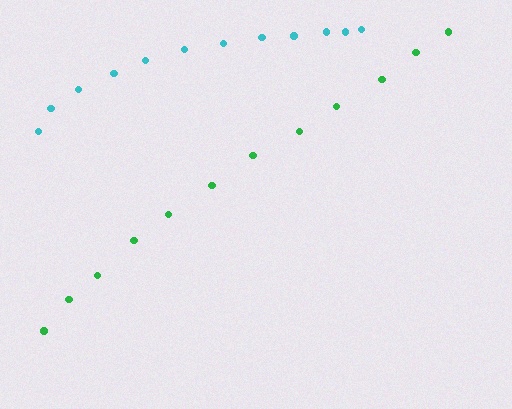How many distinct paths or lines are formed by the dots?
There are 2 distinct paths.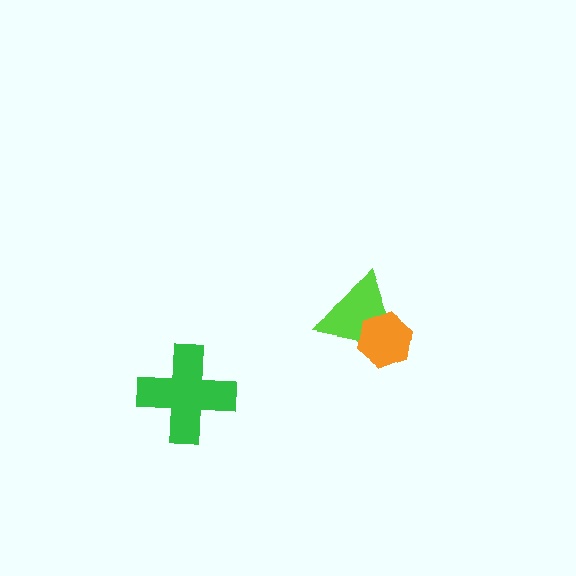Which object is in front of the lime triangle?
The orange hexagon is in front of the lime triangle.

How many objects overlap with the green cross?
0 objects overlap with the green cross.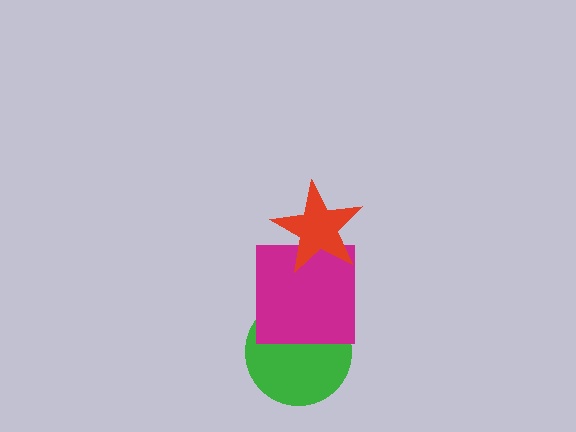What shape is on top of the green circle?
The magenta square is on top of the green circle.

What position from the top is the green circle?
The green circle is 3rd from the top.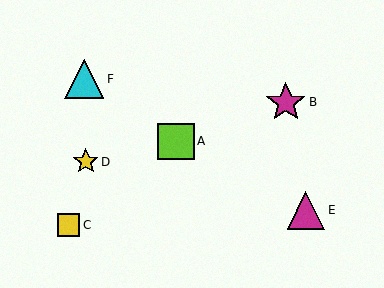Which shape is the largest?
The magenta star (labeled B) is the largest.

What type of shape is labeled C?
Shape C is a yellow square.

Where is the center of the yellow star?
The center of the yellow star is at (86, 162).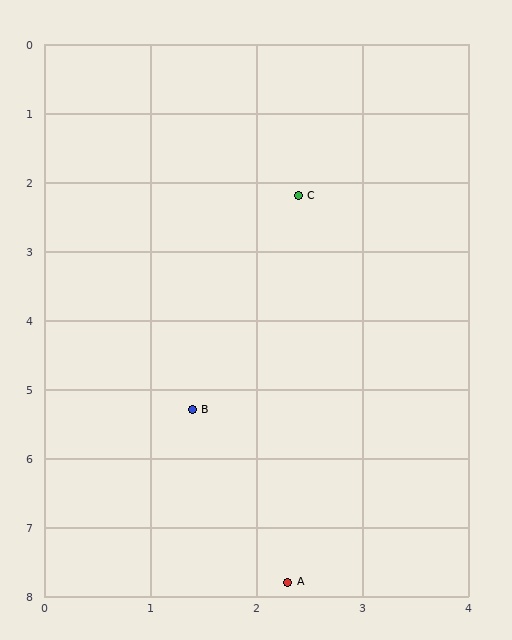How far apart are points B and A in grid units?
Points B and A are about 2.7 grid units apart.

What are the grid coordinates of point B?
Point B is at approximately (1.4, 5.3).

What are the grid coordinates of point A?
Point A is at approximately (2.3, 7.8).